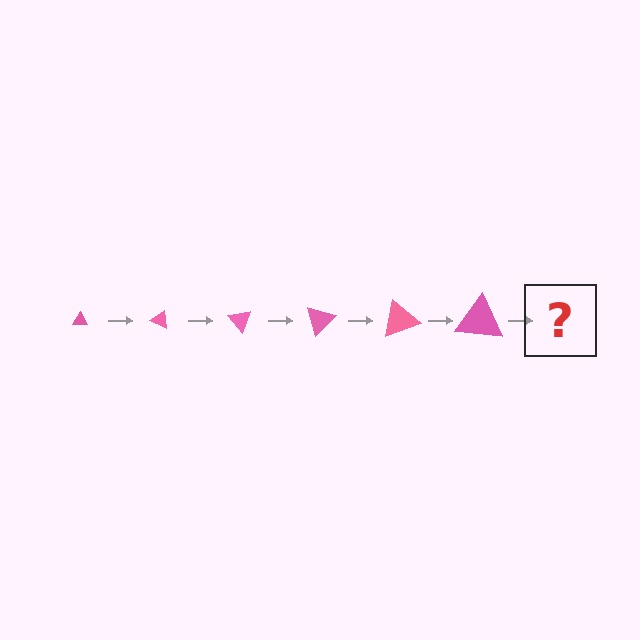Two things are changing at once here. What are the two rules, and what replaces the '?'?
The two rules are that the triangle grows larger each step and it rotates 25 degrees each step. The '?' should be a triangle, larger than the previous one and rotated 150 degrees from the start.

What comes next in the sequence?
The next element should be a triangle, larger than the previous one and rotated 150 degrees from the start.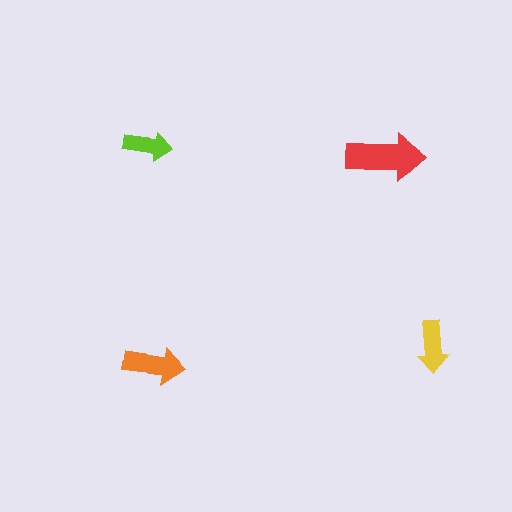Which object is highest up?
The lime arrow is topmost.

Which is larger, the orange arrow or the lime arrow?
The orange one.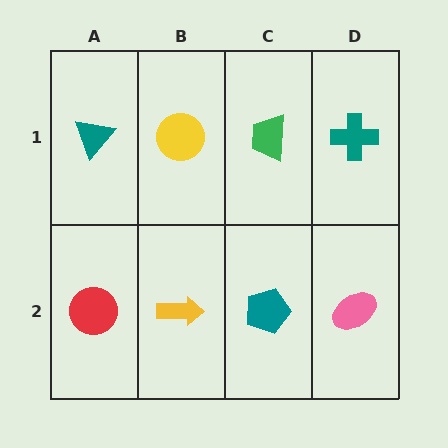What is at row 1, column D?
A teal cross.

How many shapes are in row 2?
4 shapes.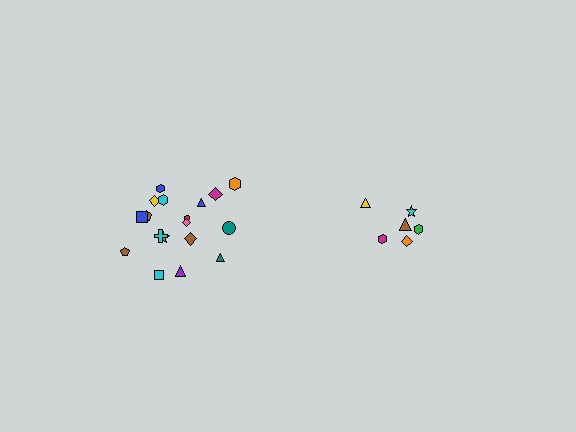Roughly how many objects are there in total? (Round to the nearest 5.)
Roughly 25 objects in total.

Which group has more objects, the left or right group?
The left group.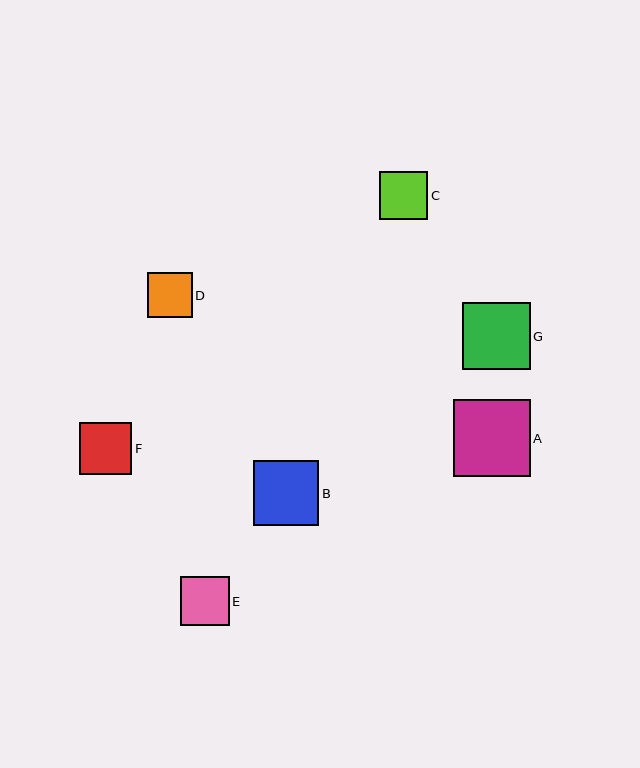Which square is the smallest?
Square D is the smallest with a size of approximately 45 pixels.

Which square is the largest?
Square A is the largest with a size of approximately 77 pixels.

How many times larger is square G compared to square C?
Square G is approximately 1.4 times the size of square C.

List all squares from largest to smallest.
From largest to smallest: A, G, B, F, E, C, D.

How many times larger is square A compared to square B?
Square A is approximately 1.2 times the size of square B.